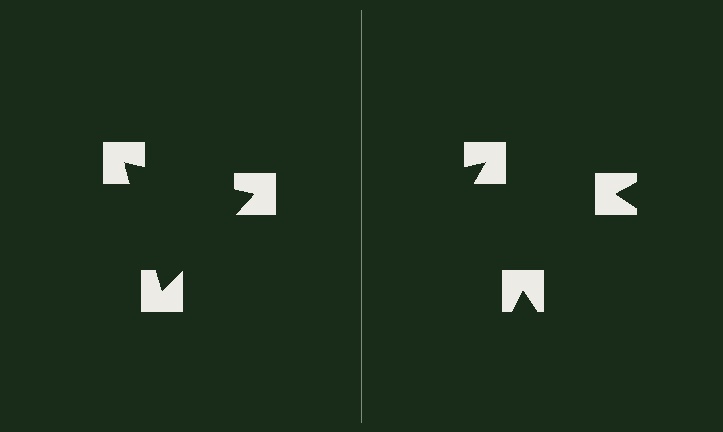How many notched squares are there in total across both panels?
6 — 3 on each side.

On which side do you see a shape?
An illusory triangle appears on the left side. On the right side the wedge cuts are rotated, so no coherent shape forms.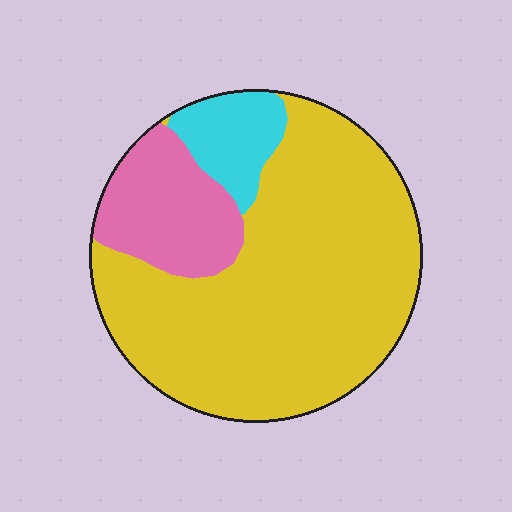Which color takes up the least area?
Cyan, at roughly 10%.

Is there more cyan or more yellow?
Yellow.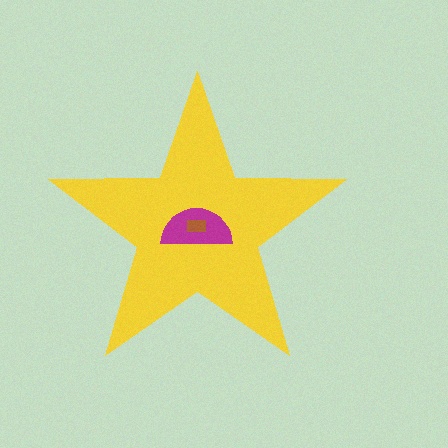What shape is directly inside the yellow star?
The magenta semicircle.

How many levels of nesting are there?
3.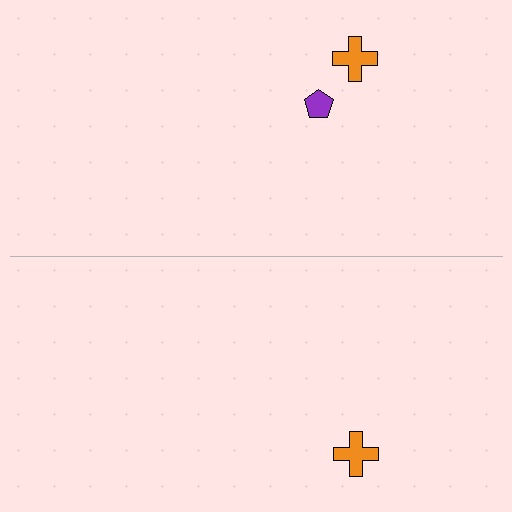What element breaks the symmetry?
A purple pentagon is missing from the bottom side.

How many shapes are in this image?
There are 3 shapes in this image.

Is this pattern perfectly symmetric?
No, the pattern is not perfectly symmetric. A purple pentagon is missing from the bottom side.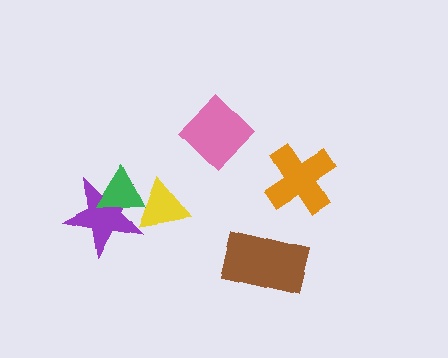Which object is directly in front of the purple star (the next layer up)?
The yellow triangle is directly in front of the purple star.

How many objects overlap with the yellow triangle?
2 objects overlap with the yellow triangle.